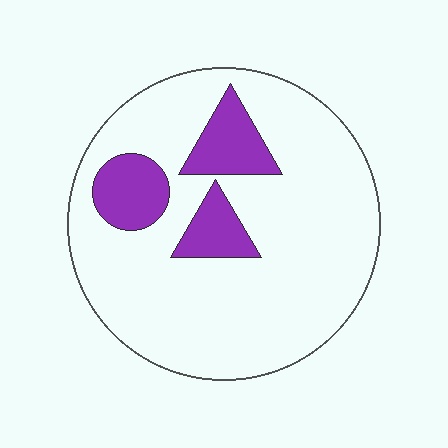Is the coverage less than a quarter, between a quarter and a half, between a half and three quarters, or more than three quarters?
Less than a quarter.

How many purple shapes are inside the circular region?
3.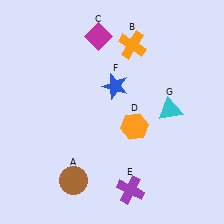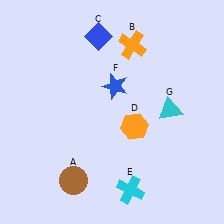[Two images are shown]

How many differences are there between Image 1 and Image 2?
There are 2 differences between the two images.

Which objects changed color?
C changed from magenta to blue. E changed from purple to cyan.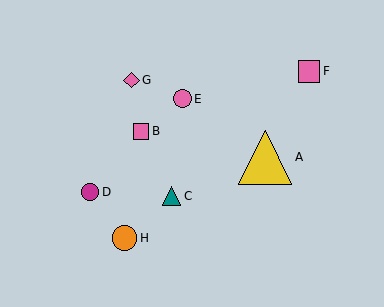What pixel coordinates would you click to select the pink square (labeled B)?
Click at (141, 131) to select the pink square B.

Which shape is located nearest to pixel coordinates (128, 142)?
The pink square (labeled B) at (141, 131) is nearest to that location.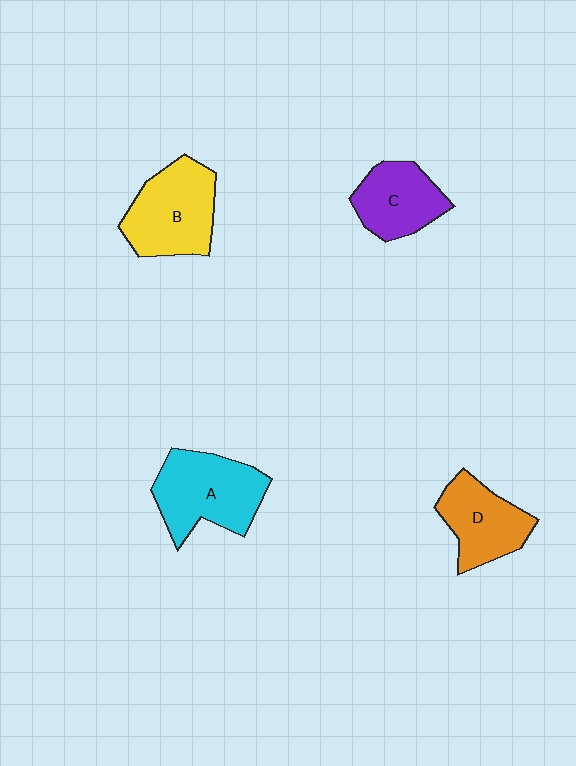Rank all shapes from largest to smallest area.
From largest to smallest: A (cyan), B (yellow), D (orange), C (purple).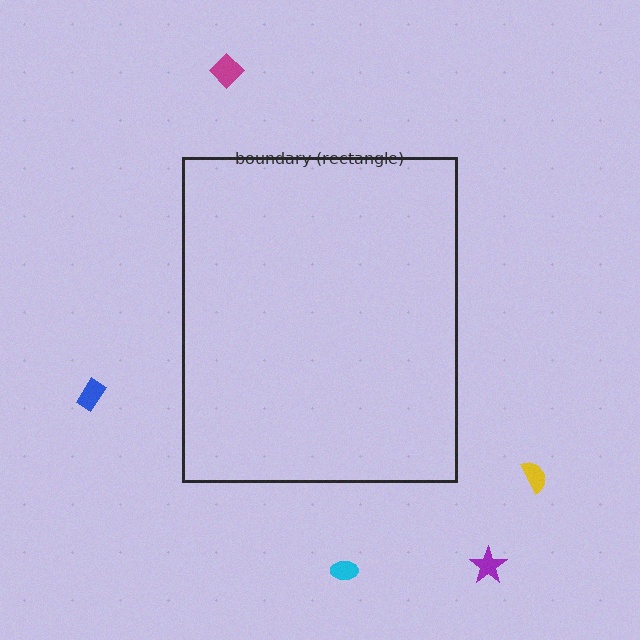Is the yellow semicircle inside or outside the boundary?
Outside.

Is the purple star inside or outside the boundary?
Outside.